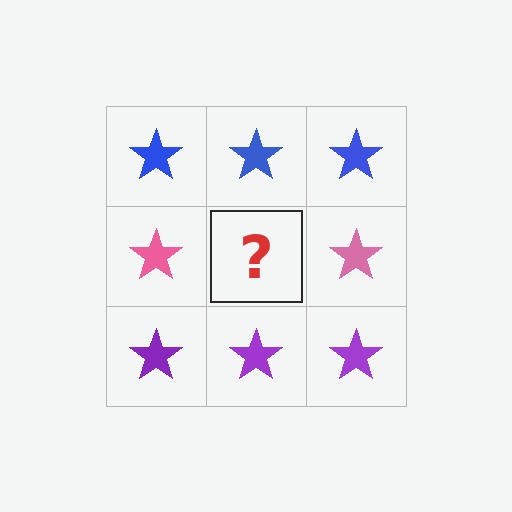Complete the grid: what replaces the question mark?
The question mark should be replaced with a pink star.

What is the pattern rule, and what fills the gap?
The rule is that each row has a consistent color. The gap should be filled with a pink star.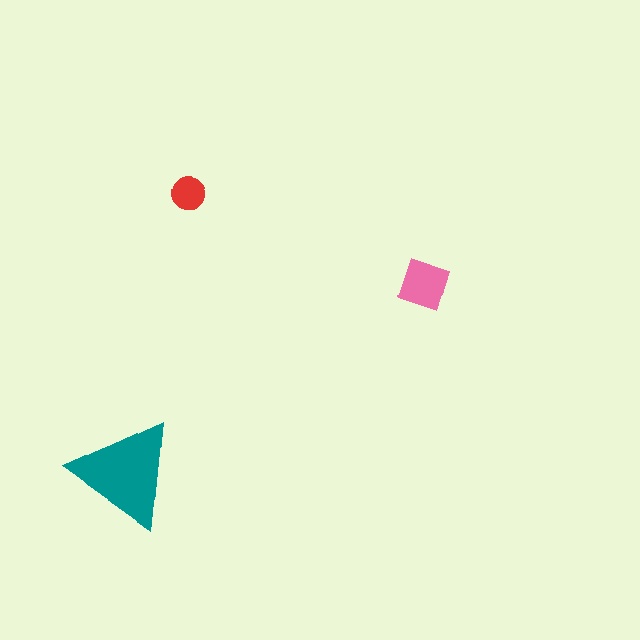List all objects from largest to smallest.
The teal triangle, the pink diamond, the red circle.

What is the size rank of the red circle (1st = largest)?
3rd.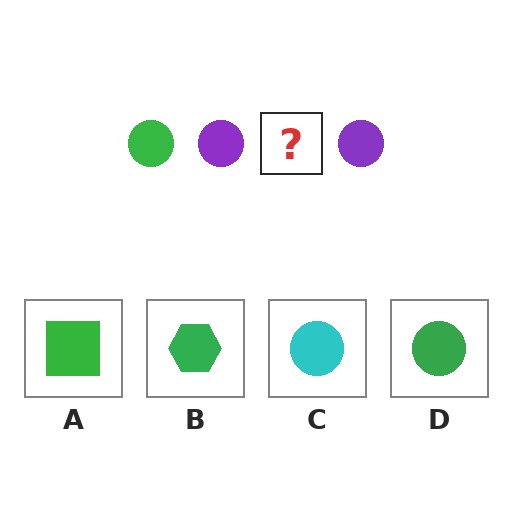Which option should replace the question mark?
Option D.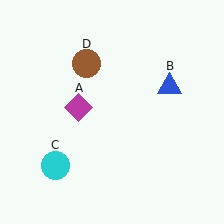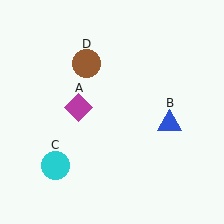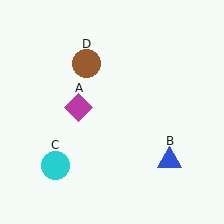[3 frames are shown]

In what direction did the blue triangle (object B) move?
The blue triangle (object B) moved down.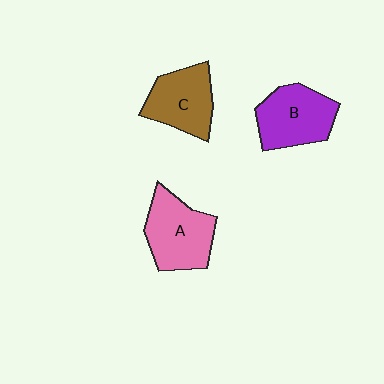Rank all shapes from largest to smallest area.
From largest to smallest: A (pink), B (purple), C (brown).